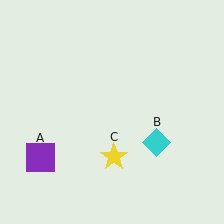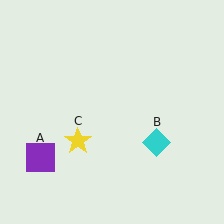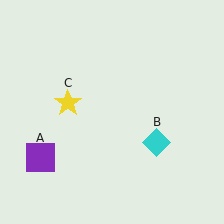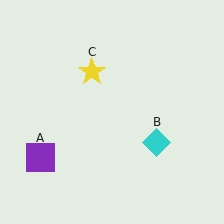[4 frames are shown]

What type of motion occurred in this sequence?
The yellow star (object C) rotated clockwise around the center of the scene.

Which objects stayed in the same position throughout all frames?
Purple square (object A) and cyan diamond (object B) remained stationary.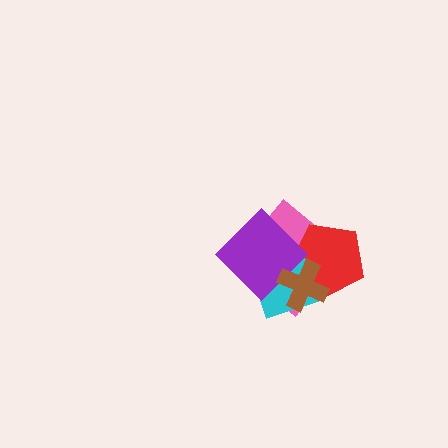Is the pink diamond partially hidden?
Yes, it is partially covered by another shape.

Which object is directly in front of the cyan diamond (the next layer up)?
The purple diamond is directly in front of the cyan diamond.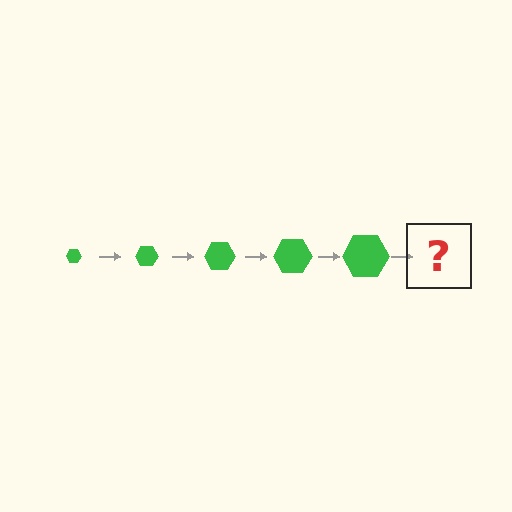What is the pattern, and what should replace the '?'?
The pattern is that the hexagon gets progressively larger each step. The '?' should be a green hexagon, larger than the previous one.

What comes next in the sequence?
The next element should be a green hexagon, larger than the previous one.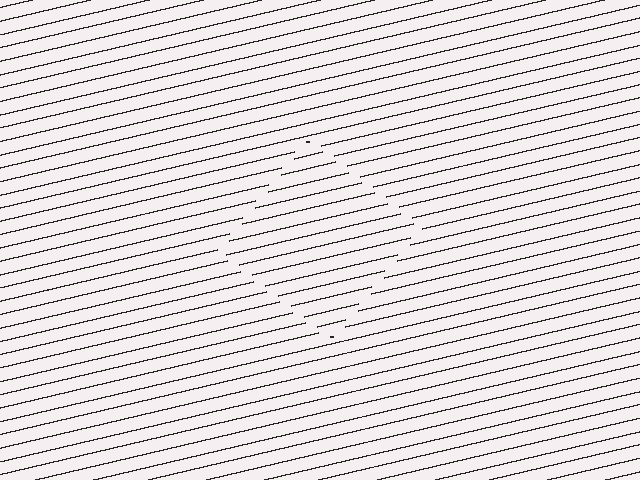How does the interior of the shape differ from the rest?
The interior of the shape contains the same grating, shifted by half a period — the contour is defined by the phase discontinuity where line-ends from the inner and outer gratings abut.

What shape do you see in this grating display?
An illusory square. The interior of the shape contains the same grating, shifted by half a period — the contour is defined by the phase discontinuity where line-ends from the inner and outer gratings abut.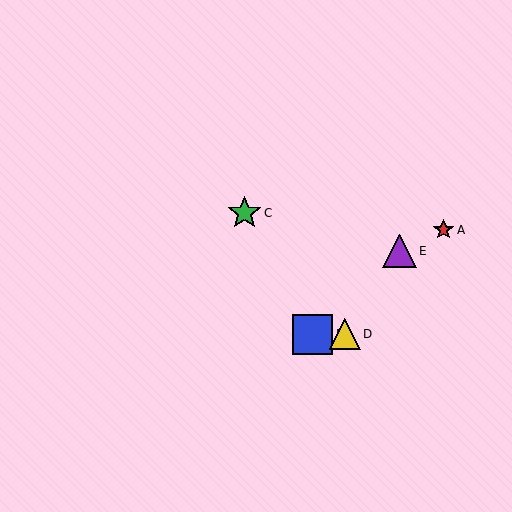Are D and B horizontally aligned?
Yes, both are at y≈334.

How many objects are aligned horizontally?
2 objects (B, D) are aligned horizontally.